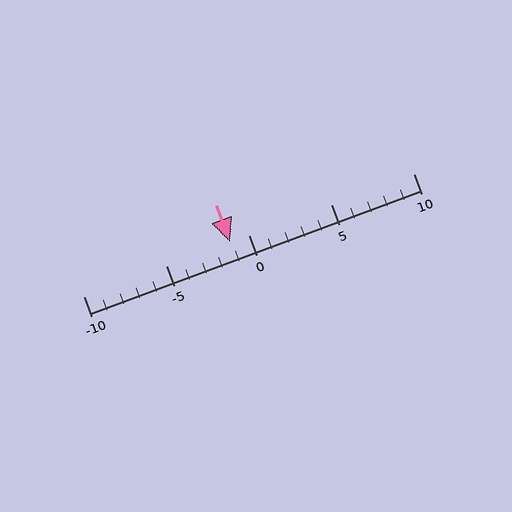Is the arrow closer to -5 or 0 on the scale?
The arrow is closer to 0.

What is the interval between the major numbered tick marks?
The major tick marks are spaced 5 units apart.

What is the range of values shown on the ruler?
The ruler shows values from -10 to 10.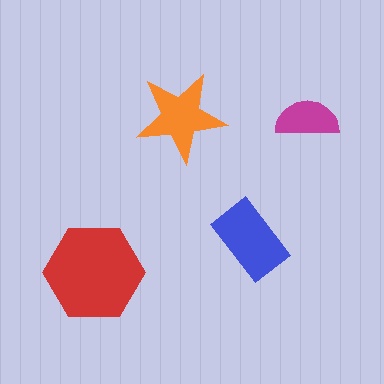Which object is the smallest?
The magenta semicircle.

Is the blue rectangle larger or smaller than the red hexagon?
Smaller.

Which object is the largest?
The red hexagon.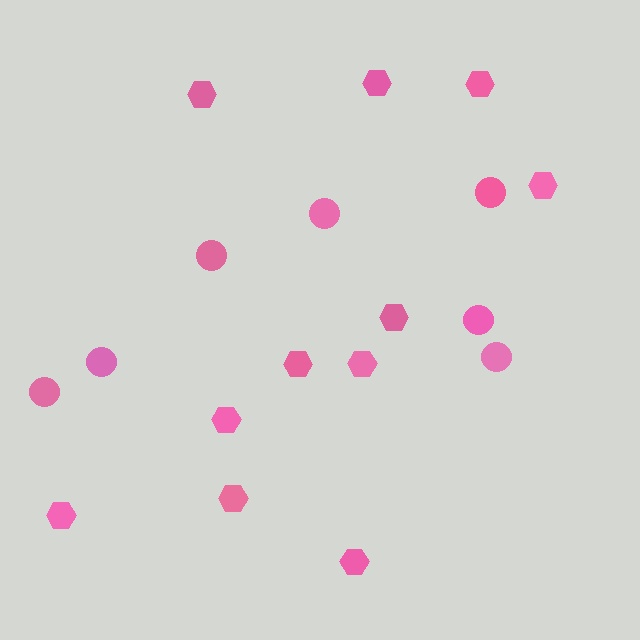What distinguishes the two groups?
There are 2 groups: one group of circles (7) and one group of hexagons (11).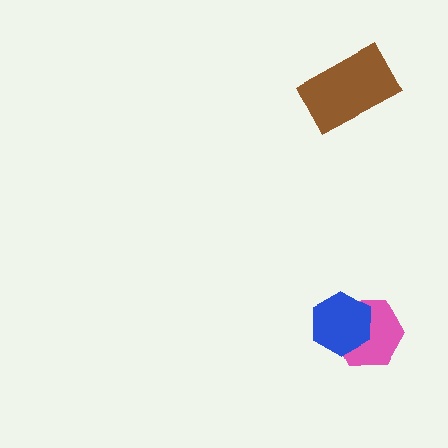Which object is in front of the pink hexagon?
The blue hexagon is in front of the pink hexagon.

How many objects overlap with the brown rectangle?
0 objects overlap with the brown rectangle.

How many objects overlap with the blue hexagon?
1 object overlaps with the blue hexagon.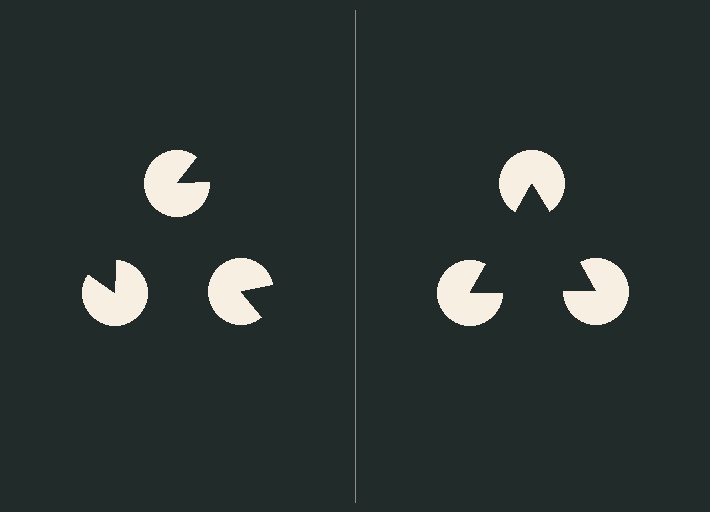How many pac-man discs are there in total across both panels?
6 — 3 on each side.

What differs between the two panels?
The pac-man discs are positioned identically on both sides; only the wedge orientations differ. On the right they align to a triangle; on the left they are misaligned.